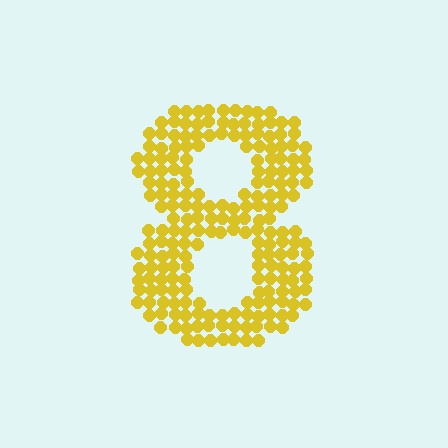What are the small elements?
The small elements are circles.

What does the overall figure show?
The overall figure shows the digit 8.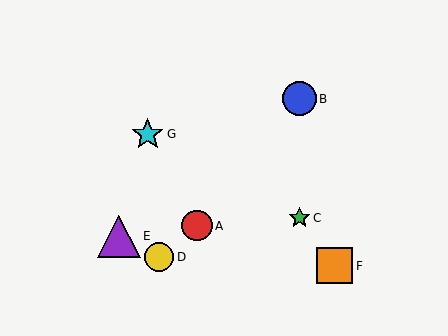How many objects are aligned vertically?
2 objects (B, C) are aligned vertically.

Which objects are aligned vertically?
Objects B, C are aligned vertically.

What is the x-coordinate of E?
Object E is at x≈119.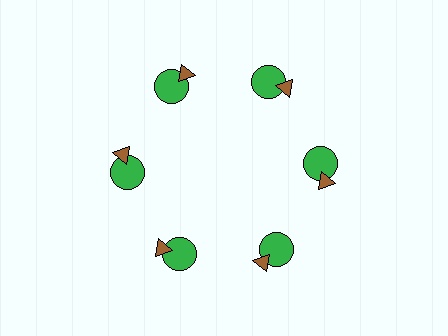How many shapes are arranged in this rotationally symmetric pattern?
There are 12 shapes, arranged in 6 groups of 2.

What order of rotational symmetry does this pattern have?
This pattern has 6-fold rotational symmetry.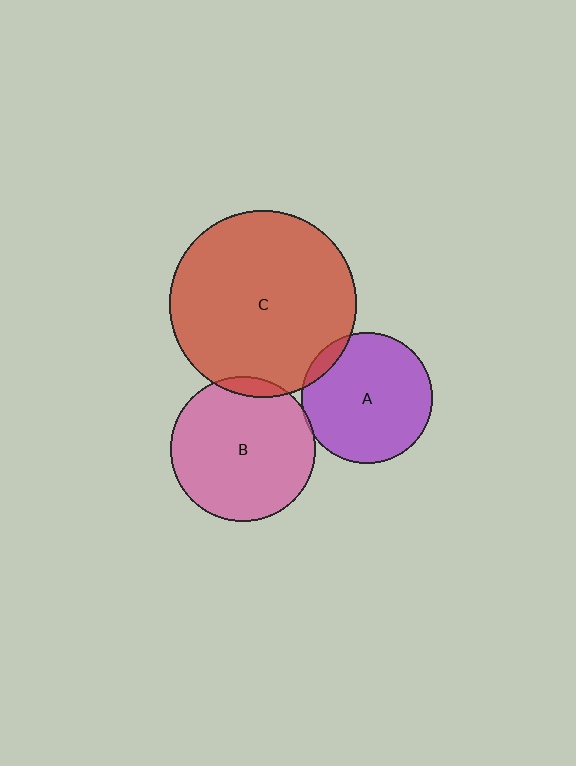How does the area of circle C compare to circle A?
Approximately 2.0 times.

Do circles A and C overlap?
Yes.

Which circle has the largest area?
Circle C (red).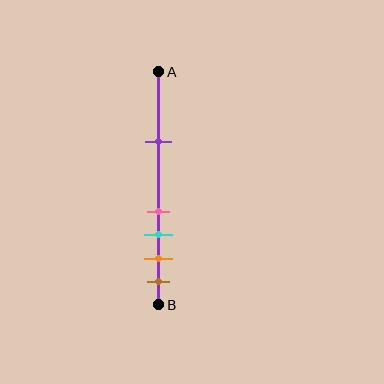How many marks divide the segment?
There are 5 marks dividing the segment.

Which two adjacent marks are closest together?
The pink and cyan marks are the closest adjacent pair.